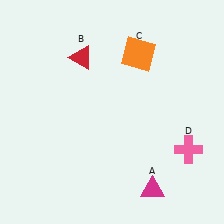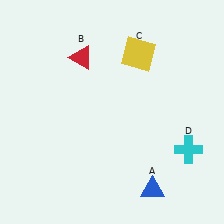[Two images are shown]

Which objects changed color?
A changed from magenta to blue. C changed from orange to yellow. D changed from pink to cyan.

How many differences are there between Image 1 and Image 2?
There are 3 differences between the two images.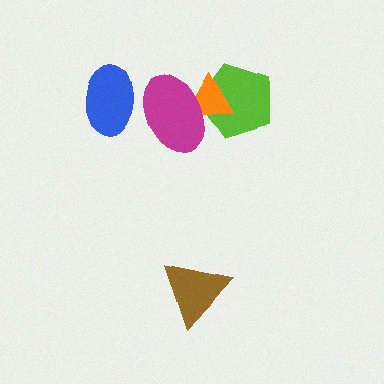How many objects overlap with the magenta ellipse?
3 objects overlap with the magenta ellipse.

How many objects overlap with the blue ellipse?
1 object overlaps with the blue ellipse.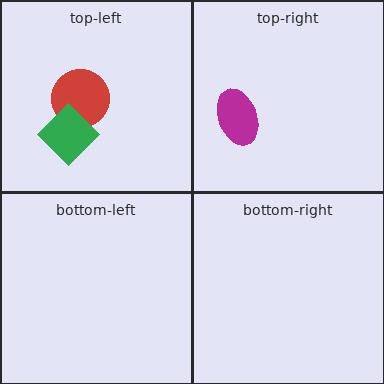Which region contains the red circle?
The top-left region.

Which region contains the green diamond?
The top-left region.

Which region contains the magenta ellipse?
The top-right region.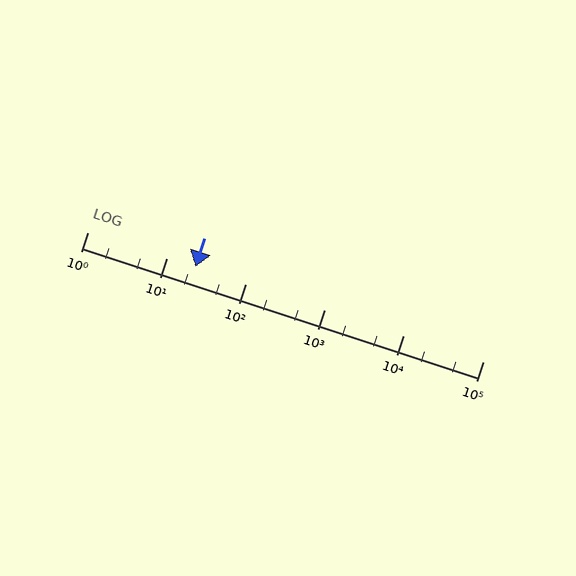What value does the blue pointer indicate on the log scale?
The pointer indicates approximately 23.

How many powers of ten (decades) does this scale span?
The scale spans 5 decades, from 1 to 100000.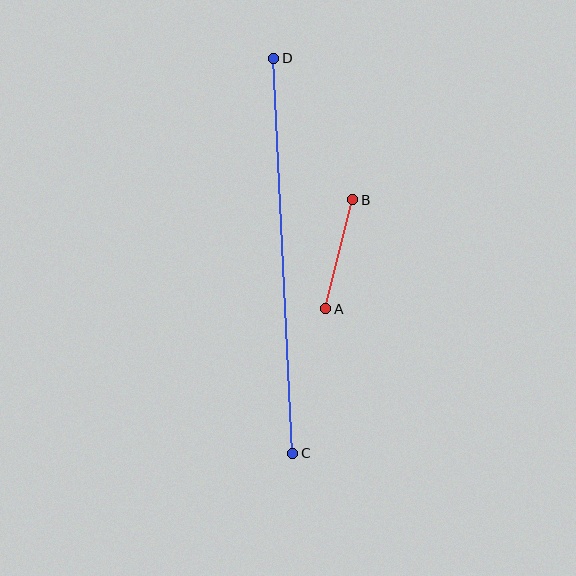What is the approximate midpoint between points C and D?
The midpoint is at approximately (283, 256) pixels.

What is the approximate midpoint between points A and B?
The midpoint is at approximately (339, 254) pixels.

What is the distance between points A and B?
The distance is approximately 112 pixels.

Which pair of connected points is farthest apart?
Points C and D are farthest apart.